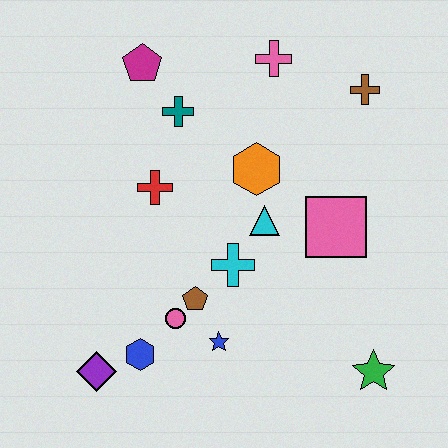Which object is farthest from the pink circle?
The brown cross is farthest from the pink circle.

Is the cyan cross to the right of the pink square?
No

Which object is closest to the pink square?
The cyan triangle is closest to the pink square.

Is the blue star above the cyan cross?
No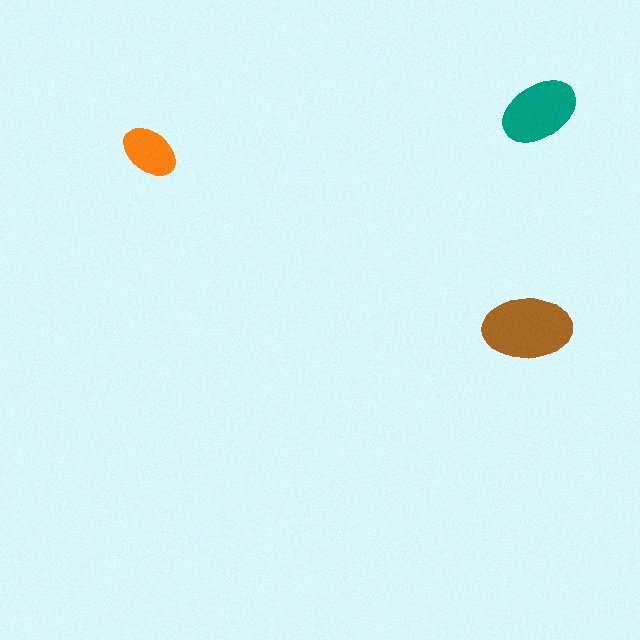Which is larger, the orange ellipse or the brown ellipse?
The brown one.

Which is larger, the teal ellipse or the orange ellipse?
The teal one.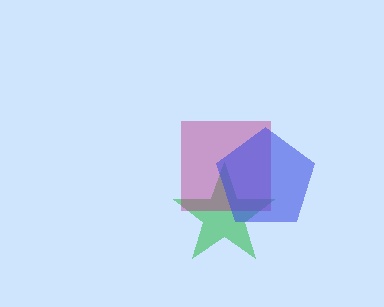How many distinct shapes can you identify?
There are 3 distinct shapes: a green star, a magenta square, a blue pentagon.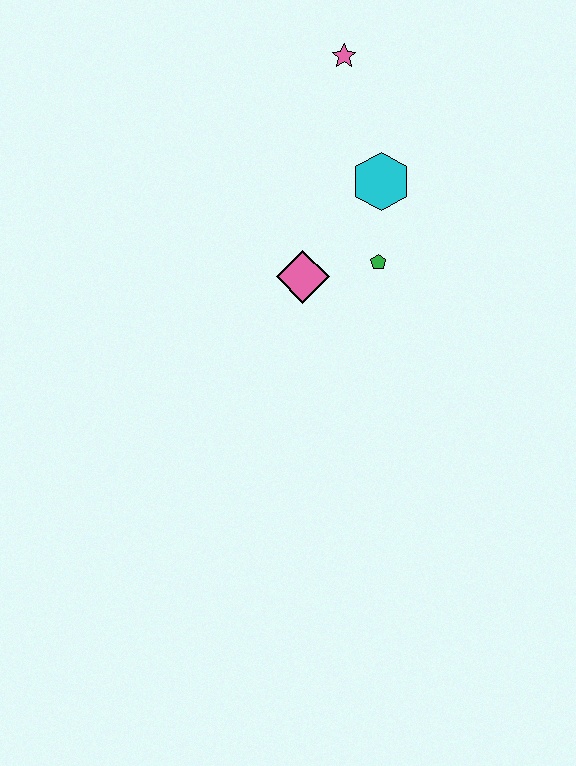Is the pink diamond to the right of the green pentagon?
No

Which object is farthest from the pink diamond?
The pink star is farthest from the pink diamond.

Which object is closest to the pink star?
The cyan hexagon is closest to the pink star.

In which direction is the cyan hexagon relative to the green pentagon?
The cyan hexagon is above the green pentagon.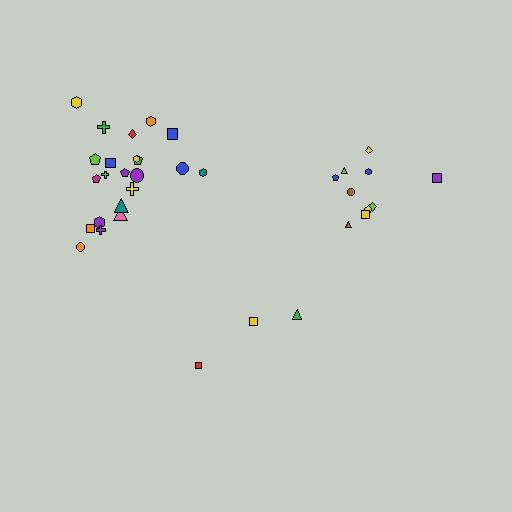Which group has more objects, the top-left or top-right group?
The top-left group.